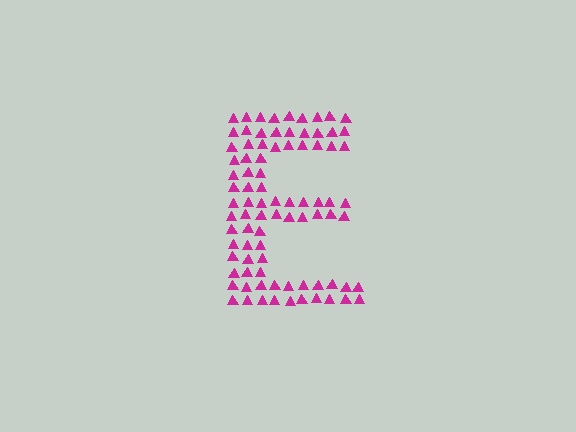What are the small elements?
The small elements are triangles.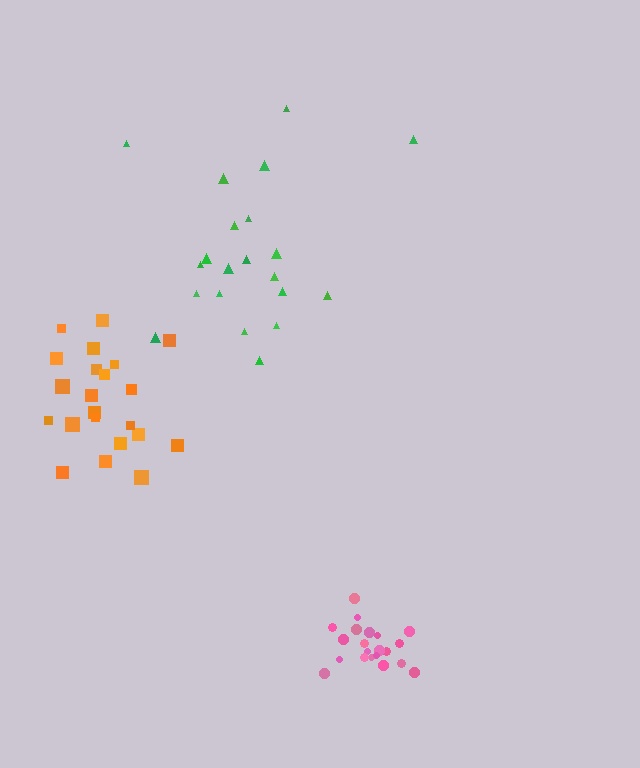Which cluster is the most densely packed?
Pink.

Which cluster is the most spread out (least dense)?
Green.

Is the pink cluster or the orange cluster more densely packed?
Pink.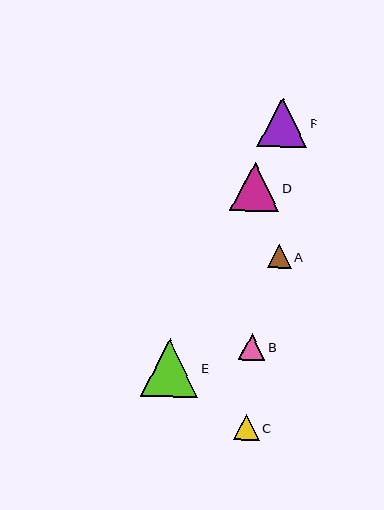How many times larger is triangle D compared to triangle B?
Triangle D is approximately 1.9 times the size of triangle B.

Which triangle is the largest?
Triangle E is the largest with a size of approximately 57 pixels.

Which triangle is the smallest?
Triangle A is the smallest with a size of approximately 24 pixels.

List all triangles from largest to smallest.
From largest to smallest: E, F, D, B, C, A.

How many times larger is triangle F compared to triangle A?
Triangle F is approximately 2.1 times the size of triangle A.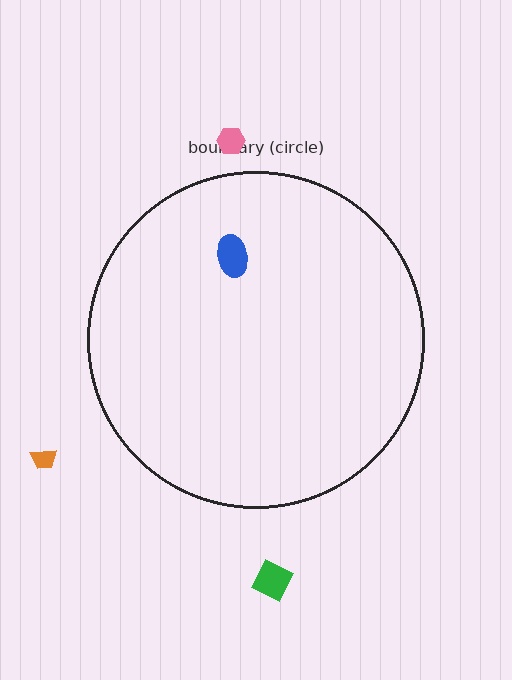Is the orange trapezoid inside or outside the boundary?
Outside.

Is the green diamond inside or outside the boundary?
Outside.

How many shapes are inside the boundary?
1 inside, 3 outside.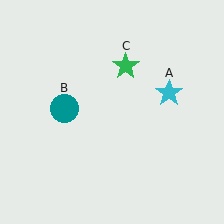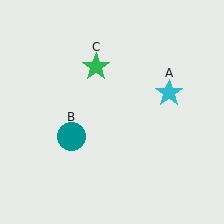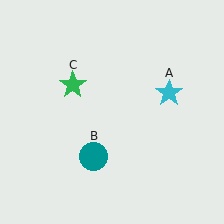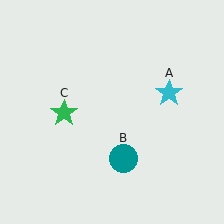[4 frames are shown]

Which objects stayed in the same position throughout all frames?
Cyan star (object A) remained stationary.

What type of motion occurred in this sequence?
The teal circle (object B), green star (object C) rotated counterclockwise around the center of the scene.